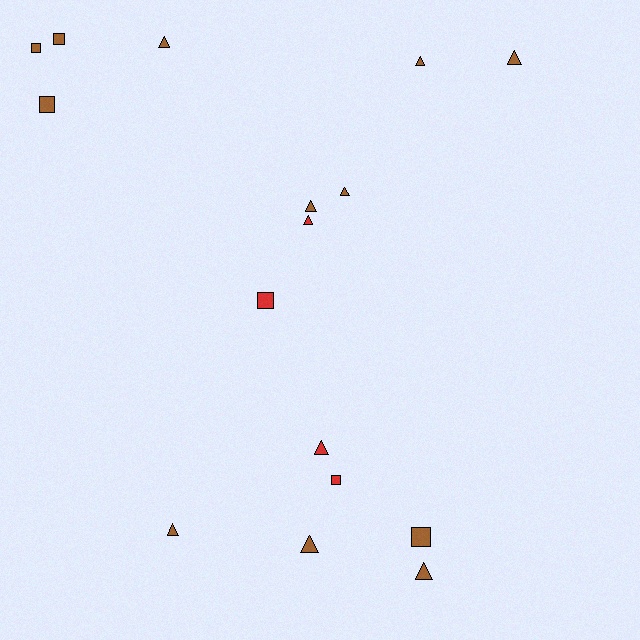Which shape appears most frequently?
Triangle, with 10 objects.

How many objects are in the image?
There are 16 objects.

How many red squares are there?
There are 2 red squares.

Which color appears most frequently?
Brown, with 12 objects.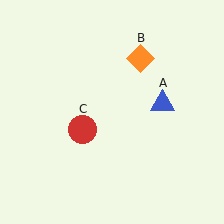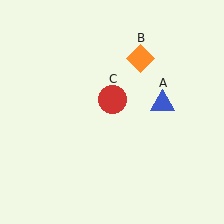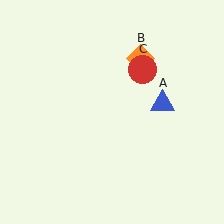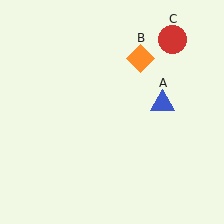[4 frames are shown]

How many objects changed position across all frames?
1 object changed position: red circle (object C).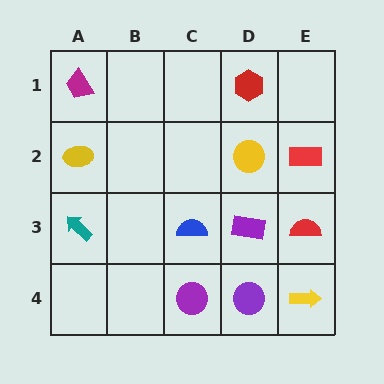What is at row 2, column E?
A red rectangle.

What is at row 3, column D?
A purple rectangle.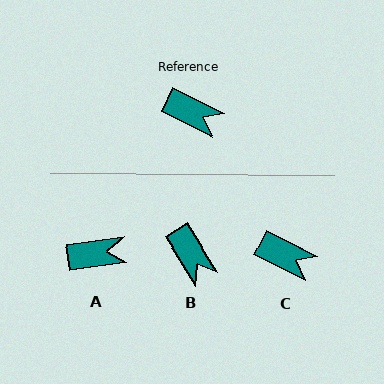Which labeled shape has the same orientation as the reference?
C.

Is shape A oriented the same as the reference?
No, it is off by about 35 degrees.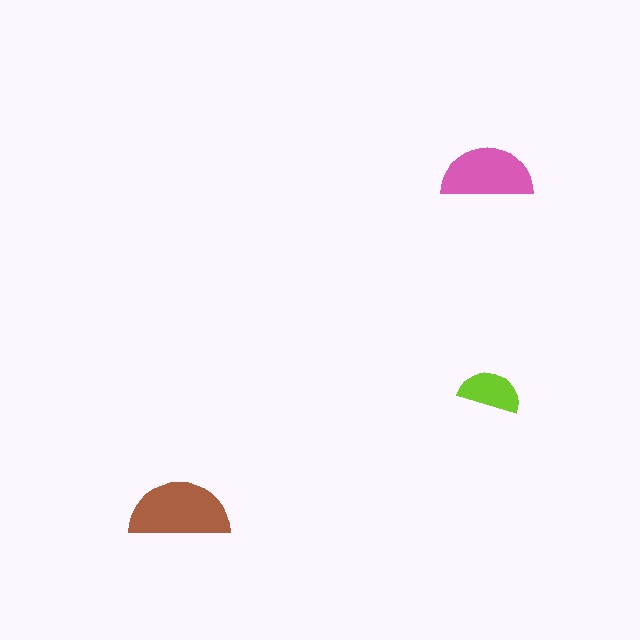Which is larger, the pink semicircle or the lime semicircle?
The pink one.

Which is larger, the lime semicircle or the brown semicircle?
The brown one.